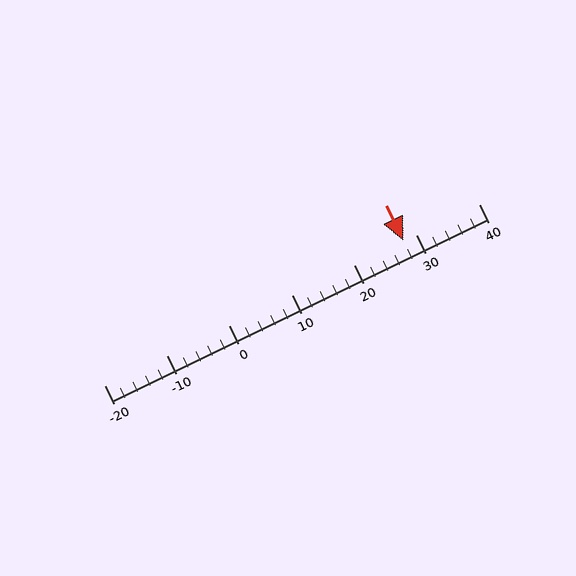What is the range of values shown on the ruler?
The ruler shows values from -20 to 40.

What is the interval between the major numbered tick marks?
The major tick marks are spaced 10 units apart.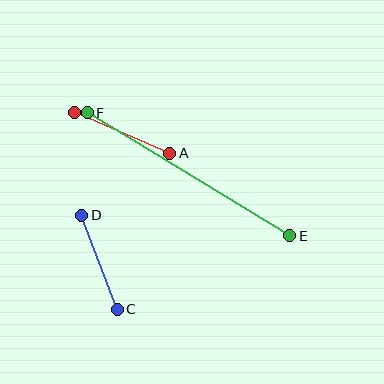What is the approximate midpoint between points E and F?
The midpoint is at approximately (188, 174) pixels.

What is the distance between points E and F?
The distance is approximately 237 pixels.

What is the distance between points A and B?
The distance is approximately 103 pixels.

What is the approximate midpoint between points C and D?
The midpoint is at approximately (100, 262) pixels.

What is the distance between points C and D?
The distance is approximately 100 pixels.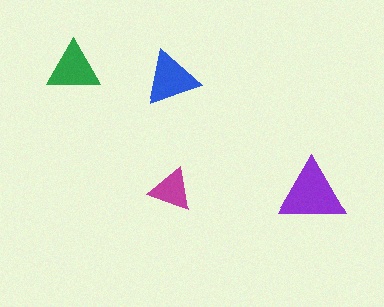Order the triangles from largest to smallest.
the purple one, the blue one, the green one, the magenta one.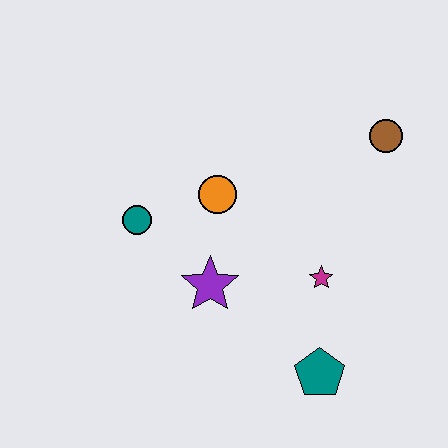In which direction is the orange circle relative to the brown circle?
The orange circle is to the left of the brown circle.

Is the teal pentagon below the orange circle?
Yes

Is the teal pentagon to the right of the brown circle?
No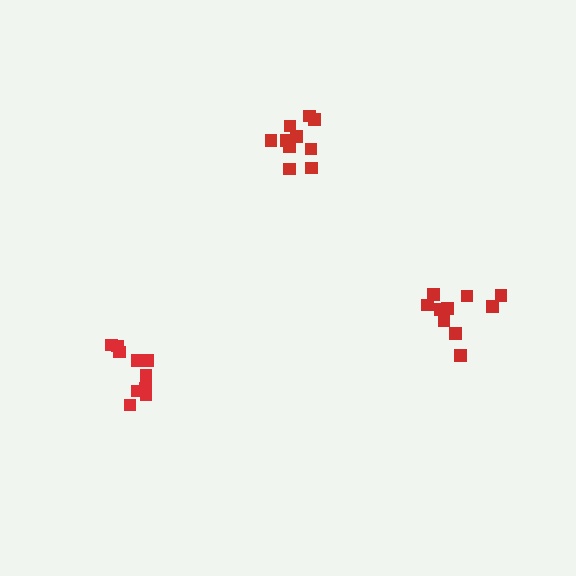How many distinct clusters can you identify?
There are 3 distinct clusters.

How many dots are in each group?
Group 1: 10 dots, Group 2: 10 dots, Group 3: 10 dots (30 total).